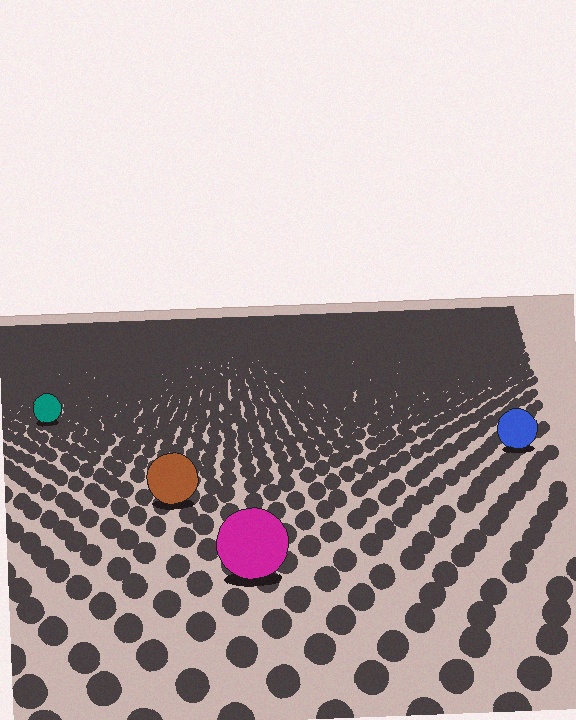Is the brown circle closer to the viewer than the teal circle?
Yes. The brown circle is closer — you can tell from the texture gradient: the ground texture is coarser near it.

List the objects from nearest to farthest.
From nearest to farthest: the magenta circle, the brown circle, the blue circle, the teal circle.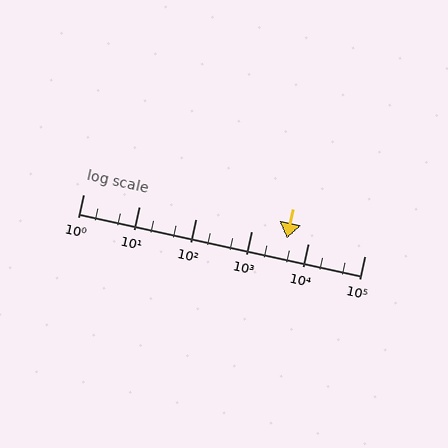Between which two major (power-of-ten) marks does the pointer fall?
The pointer is between 1000 and 10000.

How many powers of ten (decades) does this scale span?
The scale spans 5 decades, from 1 to 100000.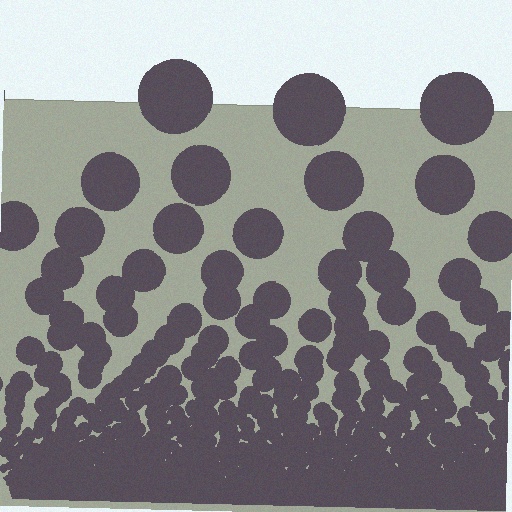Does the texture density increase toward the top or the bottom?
Density increases toward the bottom.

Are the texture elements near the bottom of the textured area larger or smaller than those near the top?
Smaller. The gradient is inverted — elements near the bottom are smaller and denser.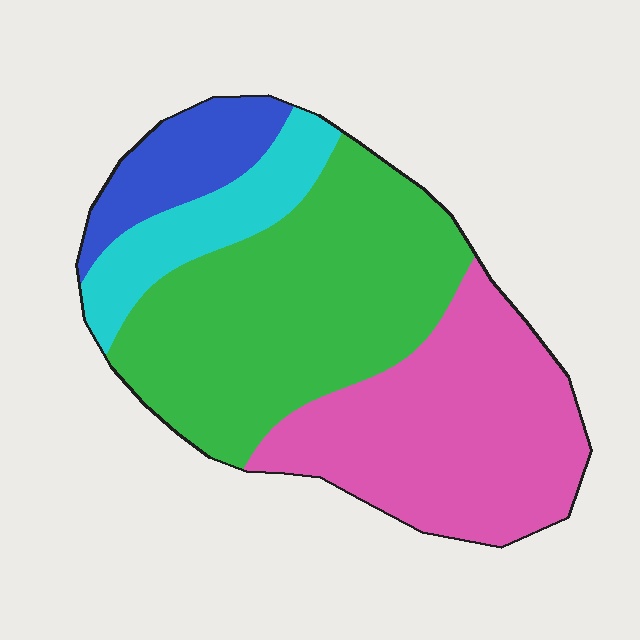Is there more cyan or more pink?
Pink.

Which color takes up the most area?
Green, at roughly 40%.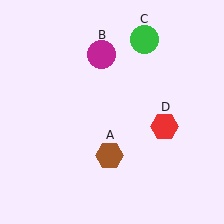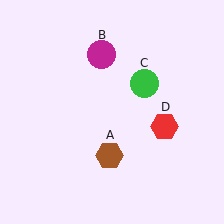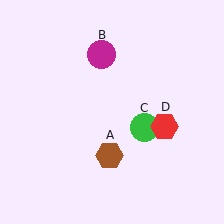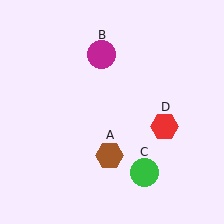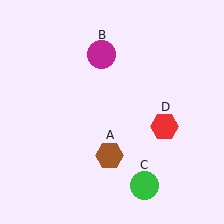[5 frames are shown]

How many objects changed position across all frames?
1 object changed position: green circle (object C).